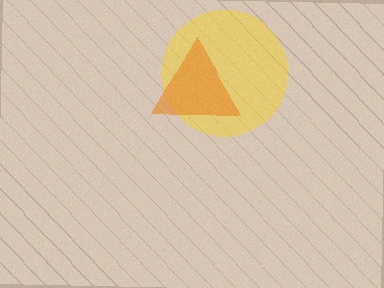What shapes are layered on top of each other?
The layered shapes are: a yellow circle, an orange triangle.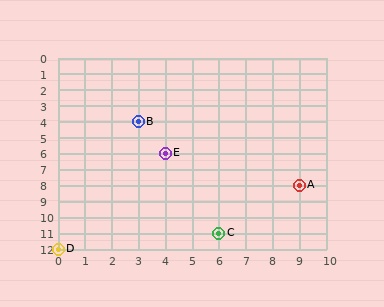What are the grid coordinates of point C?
Point C is at grid coordinates (6, 11).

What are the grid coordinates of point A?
Point A is at grid coordinates (9, 8).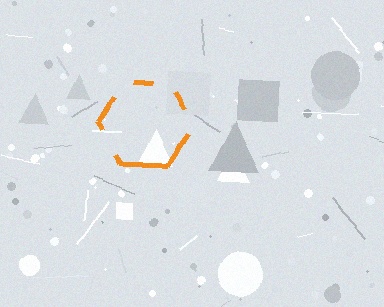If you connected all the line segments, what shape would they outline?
They would outline a hexagon.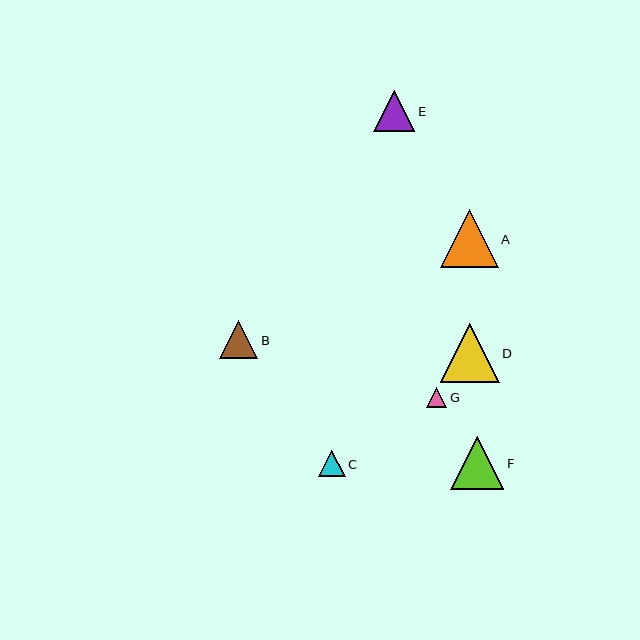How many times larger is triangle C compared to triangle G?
Triangle C is approximately 1.3 times the size of triangle G.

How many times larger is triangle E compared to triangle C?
Triangle E is approximately 1.6 times the size of triangle C.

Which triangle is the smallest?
Triangle G is the smallest with a size of approximately 21 pixels.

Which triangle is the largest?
Triangle D is the largest with a size of approximately 59 pixels.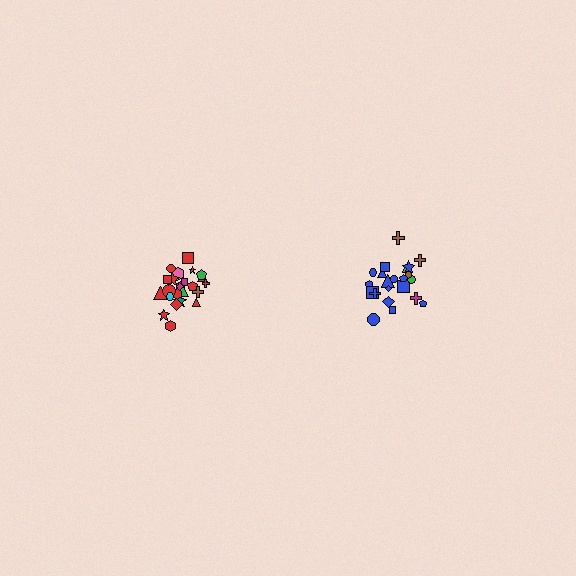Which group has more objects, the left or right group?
The left group.